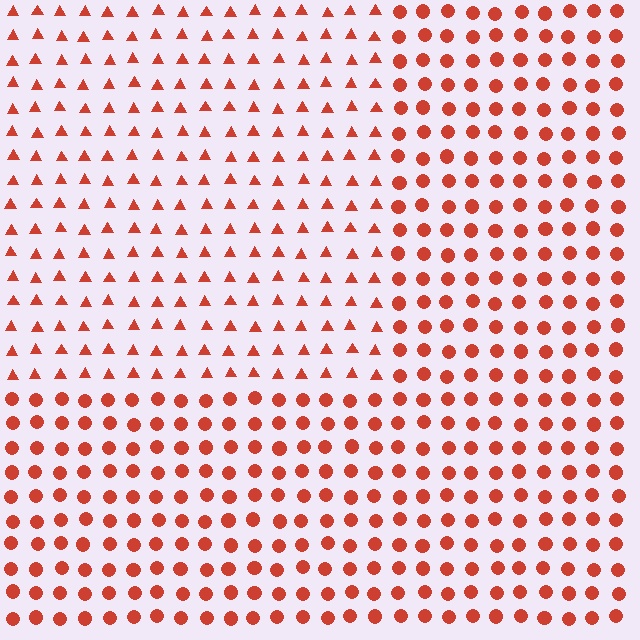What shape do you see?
I see a rectangle.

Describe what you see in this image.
The image is filled with small red elements arranged in a uniform grid. A rectangle-shaped region contains triangles, while the surrounding area contains circles. The boundary is defined purely by the change in element shape.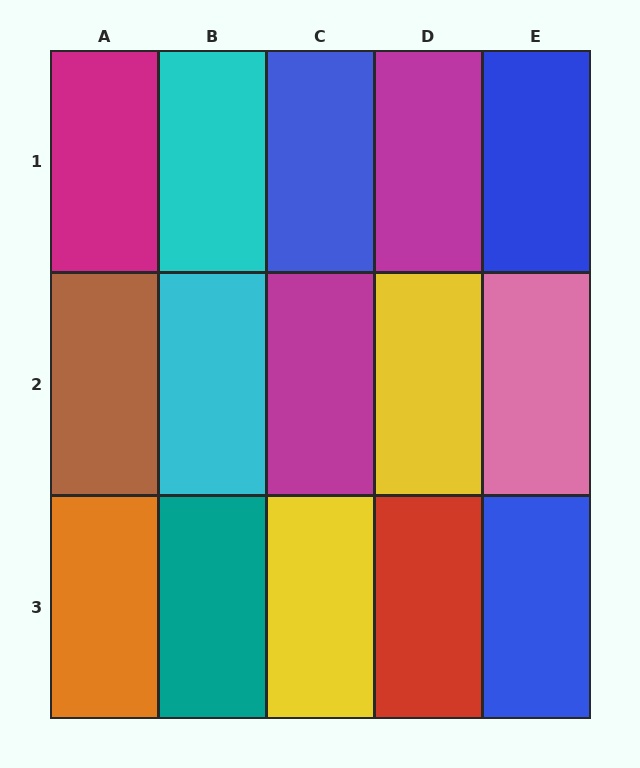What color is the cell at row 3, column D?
Red.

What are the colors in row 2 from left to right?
Brown, cyan, magenta, yellow, pink.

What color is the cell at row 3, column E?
Blue.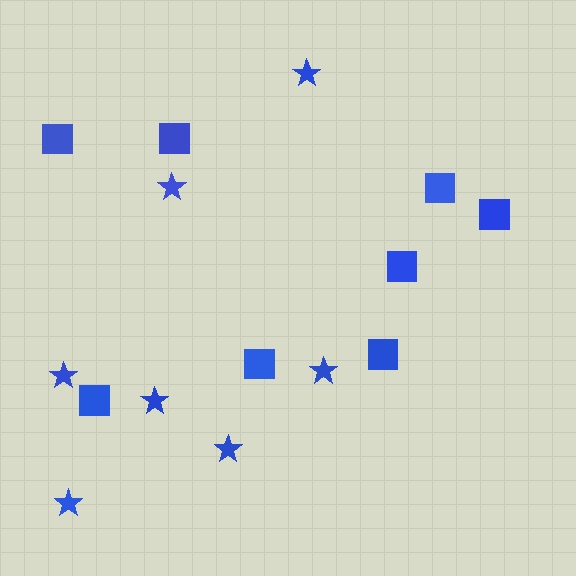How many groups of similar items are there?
There are 2 groups: one group of stars (7) and one group of squares (8).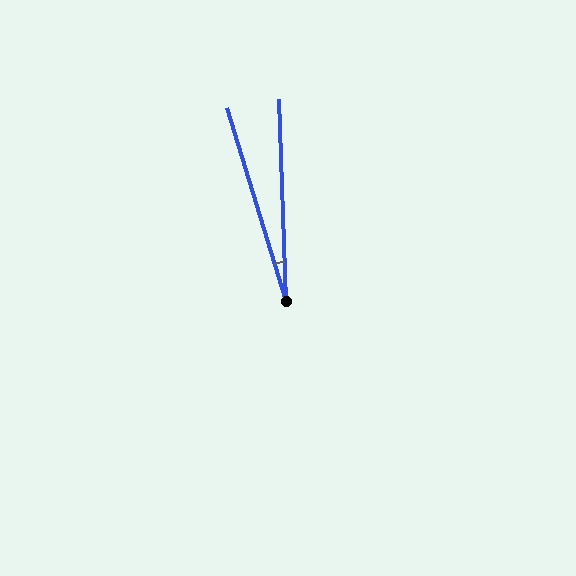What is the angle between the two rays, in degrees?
Approximately 15 degrees.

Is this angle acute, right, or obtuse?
It is acute.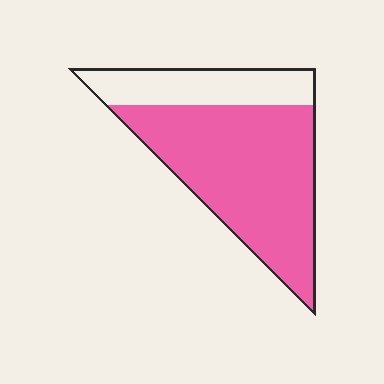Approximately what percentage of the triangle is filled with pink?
Approximately 70%.